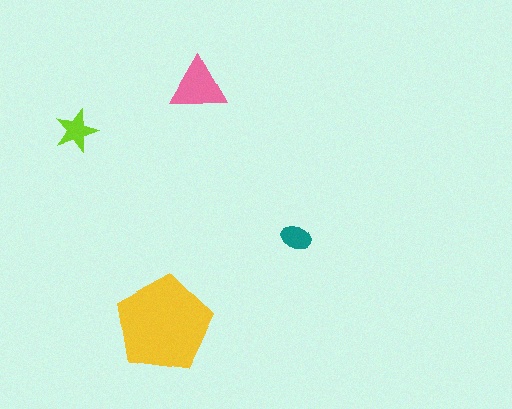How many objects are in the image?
There are 4 objects in the image.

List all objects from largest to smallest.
The yellow pentagon, the pink triangle, the lime star, the teal ellipse.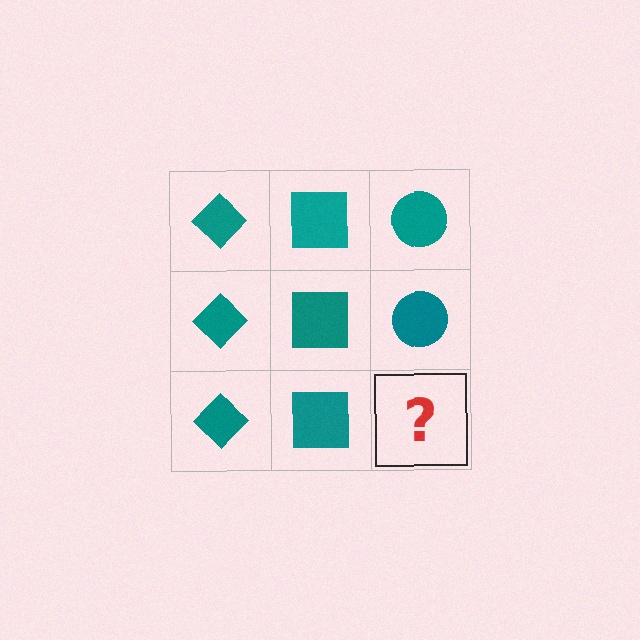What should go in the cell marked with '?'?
The missing cell should contain a teal circle.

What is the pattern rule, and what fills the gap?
The rule is that each column has a consistent shape. The gap should be filled with a teal circle.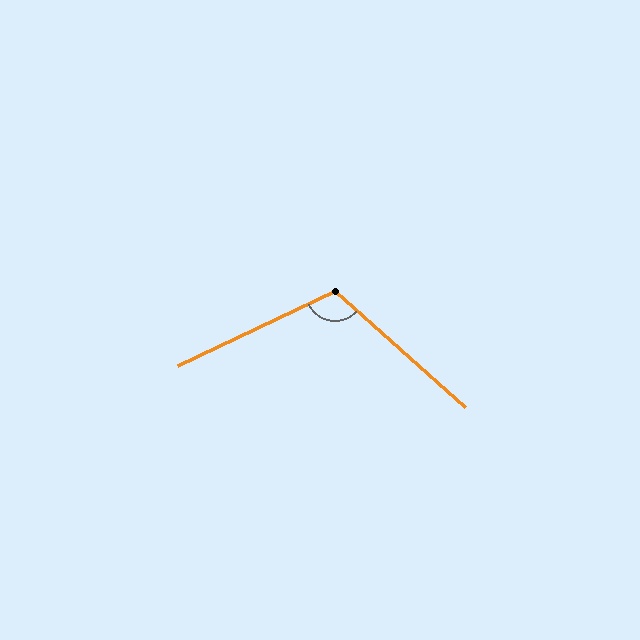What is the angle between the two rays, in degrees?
Approximately 113 degrees.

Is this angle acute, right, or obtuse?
It is obtuse.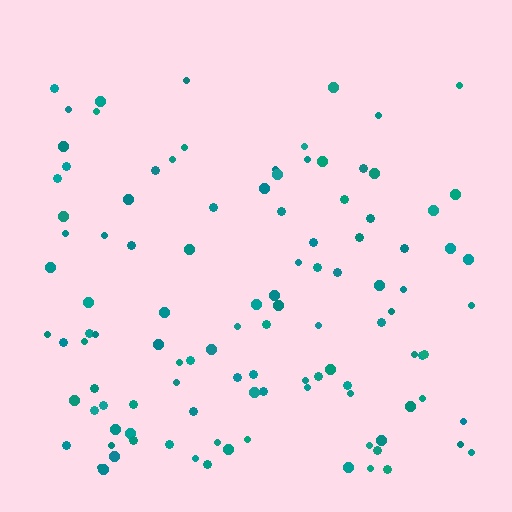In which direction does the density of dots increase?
From top to bottom, with the bottom side densest.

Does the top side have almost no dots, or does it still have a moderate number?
Still a moderate number, just noticeably fewer than the bottom.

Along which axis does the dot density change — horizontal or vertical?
Vertical.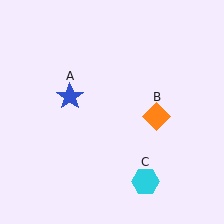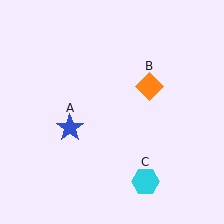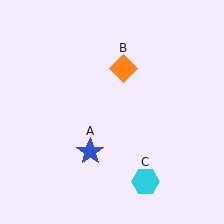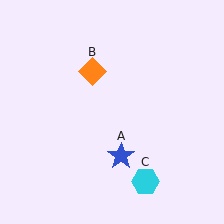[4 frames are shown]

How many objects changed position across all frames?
2 objects changed position: blue star (object A), orange diamond (object B).